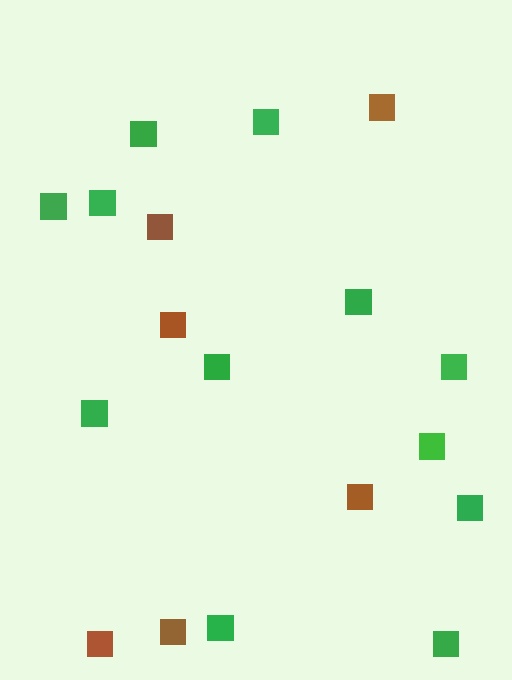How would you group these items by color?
There are 2 groups: one group of brown squares (6) and one group of green squares (12).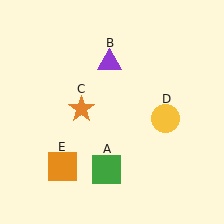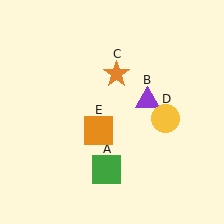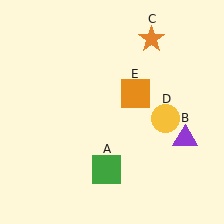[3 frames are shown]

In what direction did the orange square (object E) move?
The orange square (object E) moved up and to the right.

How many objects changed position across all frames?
3 objects changed position: purple triangle (object B), orange star (object C), orange square (object E).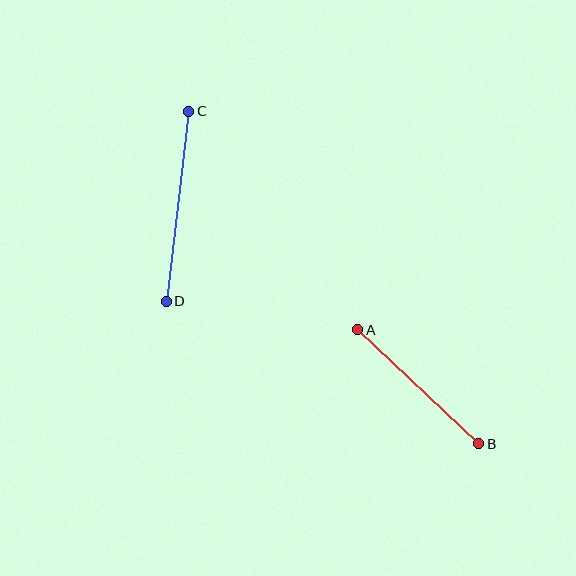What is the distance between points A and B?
The distance is approximately 166 pixels.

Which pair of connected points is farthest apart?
Points C and D are farthest apart.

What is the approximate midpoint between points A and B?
The midpoint is at approximately (418, 387) pixels.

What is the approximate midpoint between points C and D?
The midpoint is at approximately (178, 206) pixels.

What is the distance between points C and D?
The distance is approximately 191 pixels.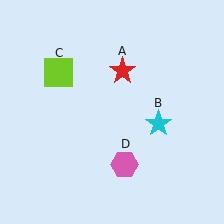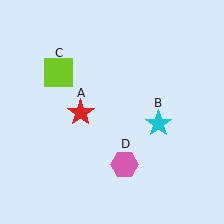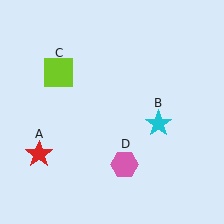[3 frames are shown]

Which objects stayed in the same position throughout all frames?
Cyan star (object B) and lime square (object C) and pink hexagon (object D) remained stationary.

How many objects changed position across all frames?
1 object changed position: red star (object A).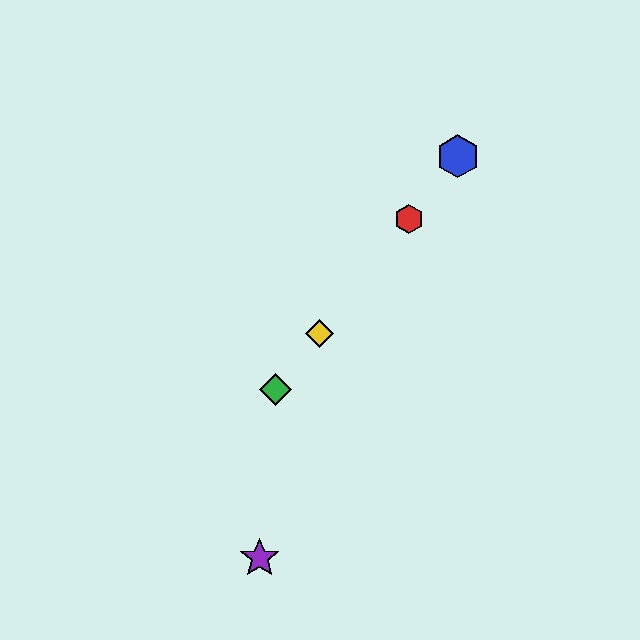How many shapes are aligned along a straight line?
4 shapes (the red hexagon, the blue hexagon, the green diamond, the yellow diamond) are aligned along a straight line.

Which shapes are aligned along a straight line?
The red hexagon, the blue hexagon, the green diamond, the yellow diamond are aligned along a straight line.